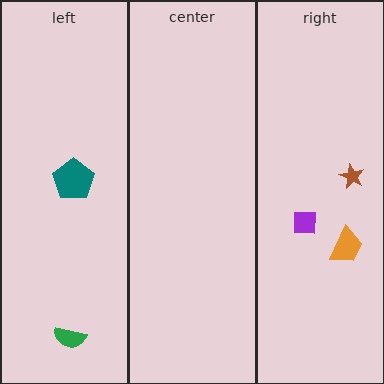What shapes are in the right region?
The brown star, the orange trapezoid, the purple square.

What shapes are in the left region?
The green semicircle, the teal pentagon.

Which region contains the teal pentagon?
The left region.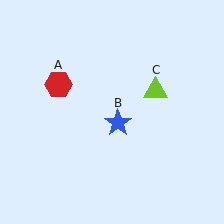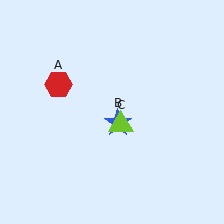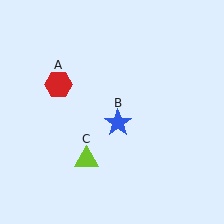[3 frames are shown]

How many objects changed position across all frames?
1 object changed position: lime triangle (object C).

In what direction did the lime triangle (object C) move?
The lime triangle (object C) moved down and to the left.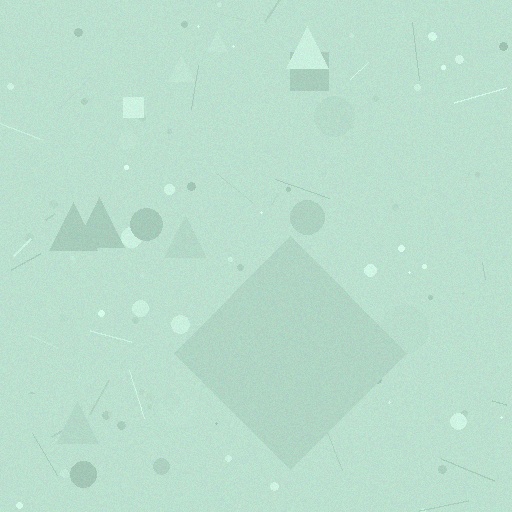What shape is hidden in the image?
A diamond is hidden in the image.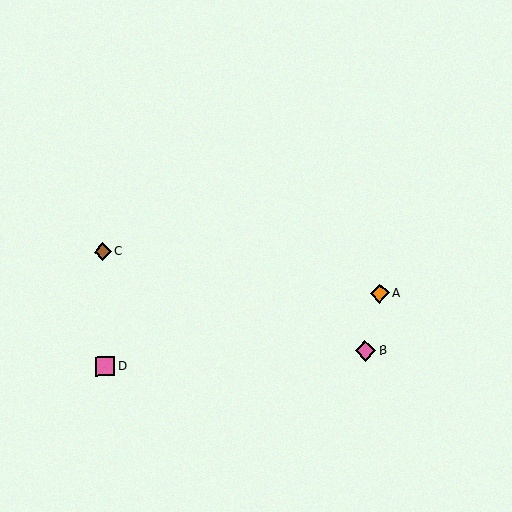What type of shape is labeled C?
Shape C is a brown diamond.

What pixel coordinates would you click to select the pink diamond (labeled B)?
Click at (365, 351) to select the pink diamond B.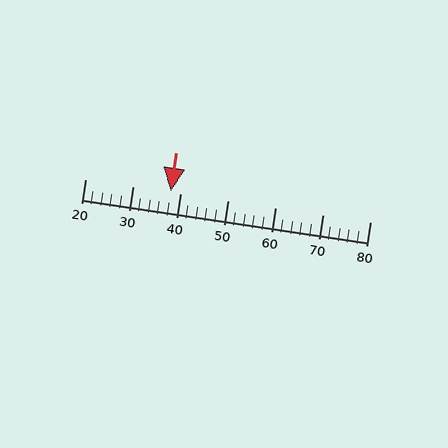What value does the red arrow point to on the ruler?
The red arrow points to approximately 38.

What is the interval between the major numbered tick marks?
The major tick marks are spaced 10 units apart.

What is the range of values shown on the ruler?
The ruler shows values from 20 to 80.